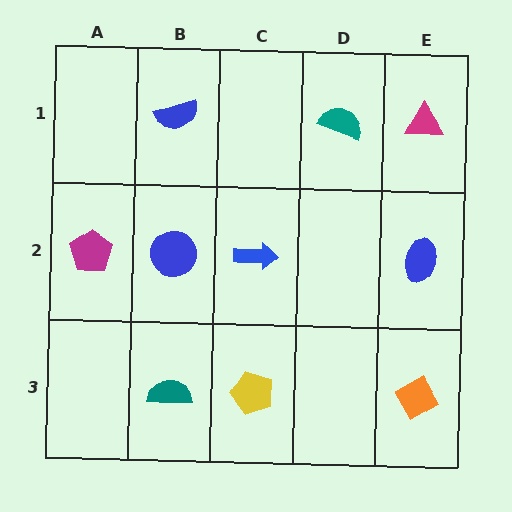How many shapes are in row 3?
3 shapes.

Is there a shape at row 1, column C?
No, that cell is empty.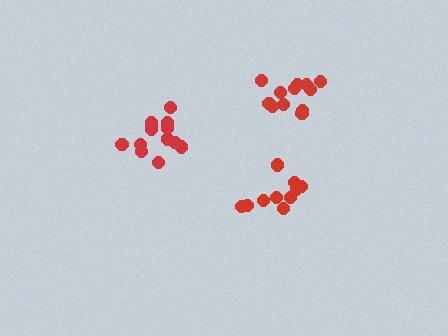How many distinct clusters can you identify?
There are 3 distinct clusters.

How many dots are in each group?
Group 1: 13 dots, Group 2: 10 dots, Group 3: 12 dots (35 total).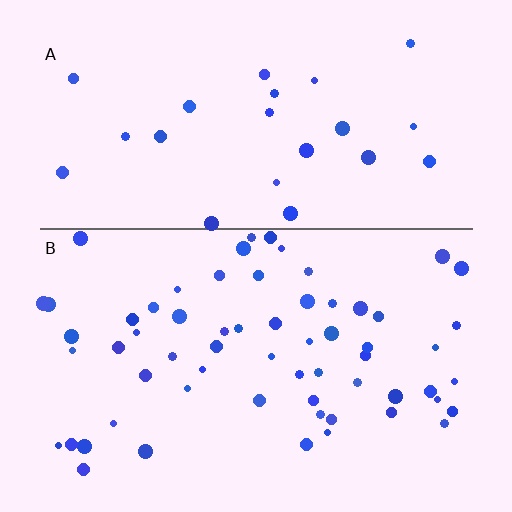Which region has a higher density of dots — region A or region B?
B (the bottom).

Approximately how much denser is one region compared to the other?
Approximately 2.6× — region B over region A.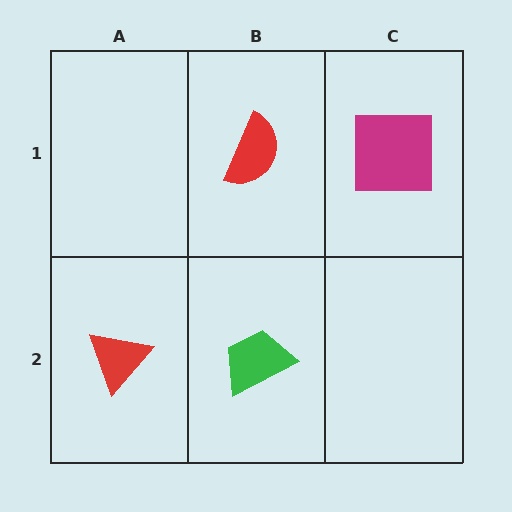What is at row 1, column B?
A red semicircle.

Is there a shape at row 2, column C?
No, that cell is empty.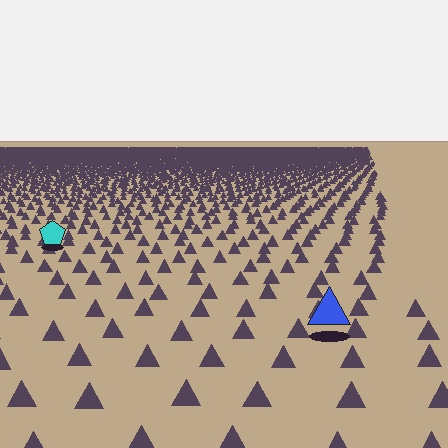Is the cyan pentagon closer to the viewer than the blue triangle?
No. The blue triangle is closer — you can tell from the texture gradient: the ground texture is coarser near it.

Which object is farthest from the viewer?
The cyan pentagon is farthest from the viewer. It appears smaller and the ground texture around it is denser.